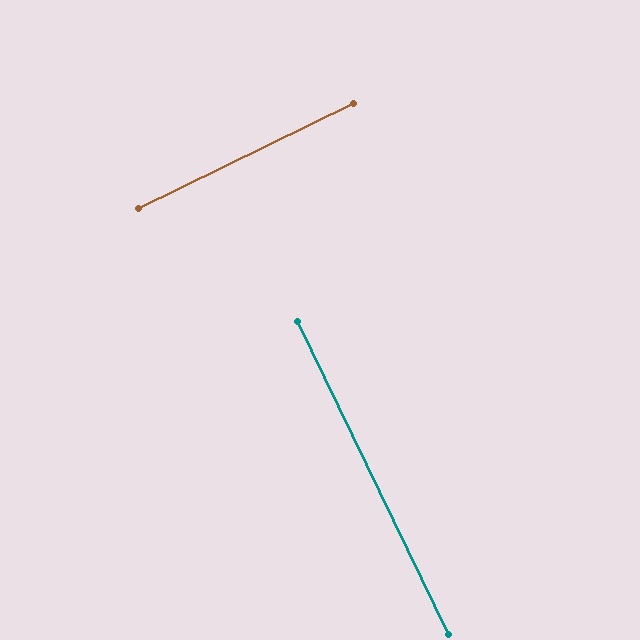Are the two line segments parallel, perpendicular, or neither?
Perpendicular — they meet at approximately 90°.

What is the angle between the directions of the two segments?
Approximately 90 degrees.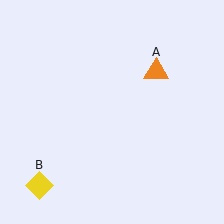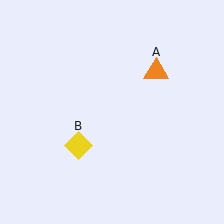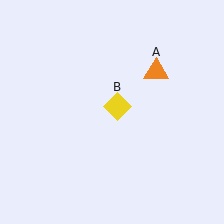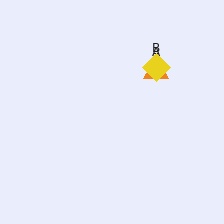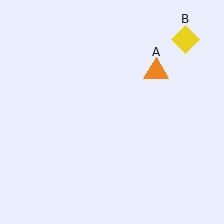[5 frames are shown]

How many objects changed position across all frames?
1 object changed position: yellow diamond (object B).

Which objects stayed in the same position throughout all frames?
Orange triangle (object A) remained stationary.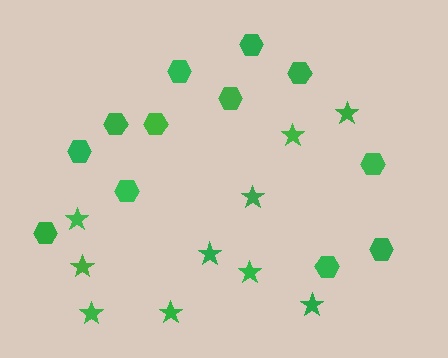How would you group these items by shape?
There are 2 groups: one group of hexagons (12) and one group of stars (10).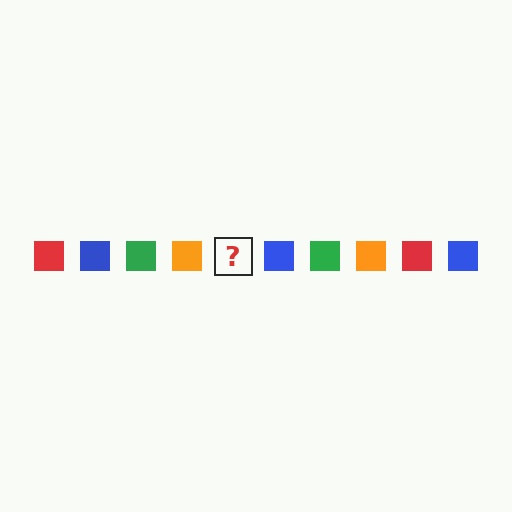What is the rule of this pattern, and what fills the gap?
The rule is that the pattern cycles through red, blue, green, orange squares. The gap should be filled with a red square.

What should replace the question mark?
The question mark should be replaced with a red square.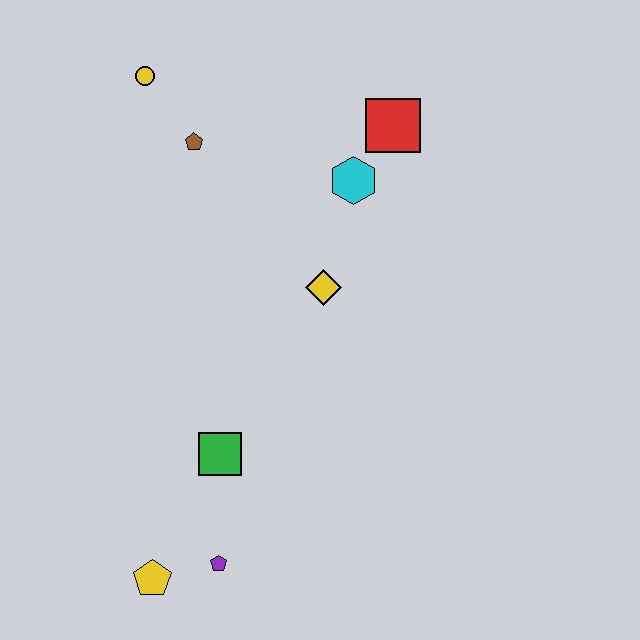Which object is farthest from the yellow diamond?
The yellow pentagon is farthest from the yellow diamond.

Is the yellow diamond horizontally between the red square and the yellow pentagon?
Yes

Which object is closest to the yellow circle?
The brown pentagon is closest to the yellow circle.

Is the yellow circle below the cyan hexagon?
No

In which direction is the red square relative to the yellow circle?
The red square is to the right of the yellow circle.